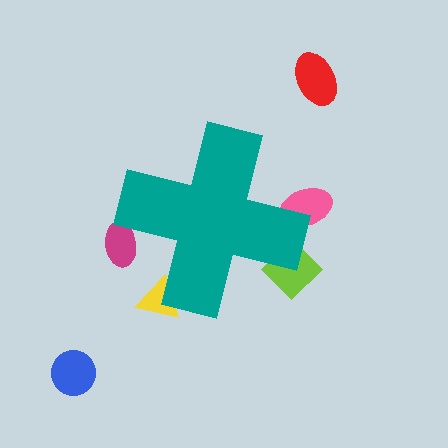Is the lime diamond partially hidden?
Yes, the lime diamond is partially hidden behind the teal cross.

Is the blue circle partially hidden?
No, the blue circle is fully visible.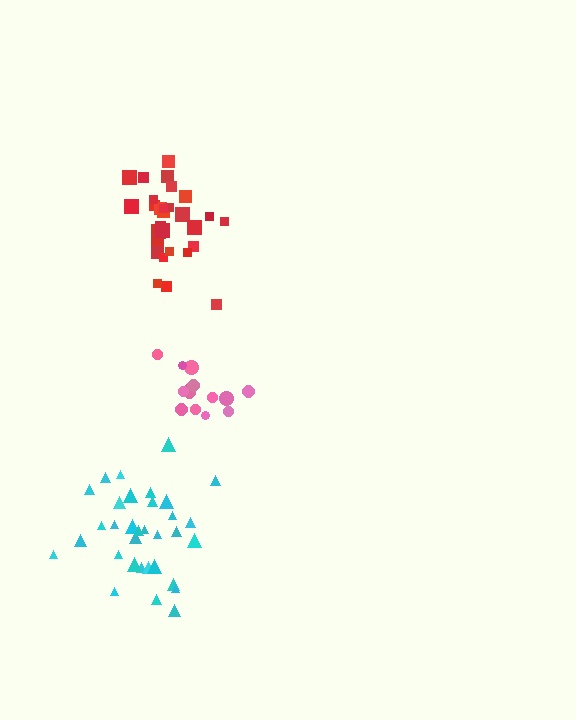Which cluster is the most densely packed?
Red.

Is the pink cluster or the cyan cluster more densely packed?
Pink.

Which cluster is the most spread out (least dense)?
Cyan.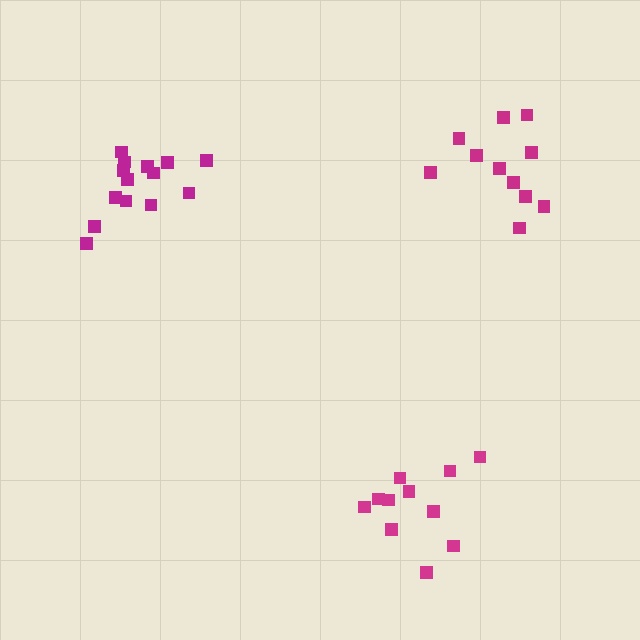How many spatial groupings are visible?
There are 3 spatial groupings.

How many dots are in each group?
Group 1: 11 dots, Group 2: 11 dots, Group 3: 14 dots (36 total).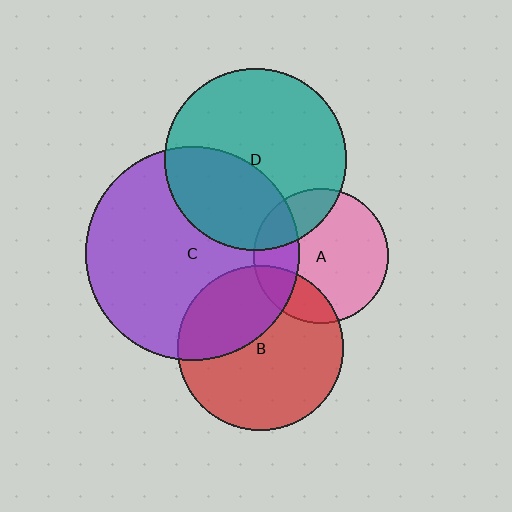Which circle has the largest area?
Circle C (purple).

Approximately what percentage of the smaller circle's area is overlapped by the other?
Approximately 20%.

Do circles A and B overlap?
Yes.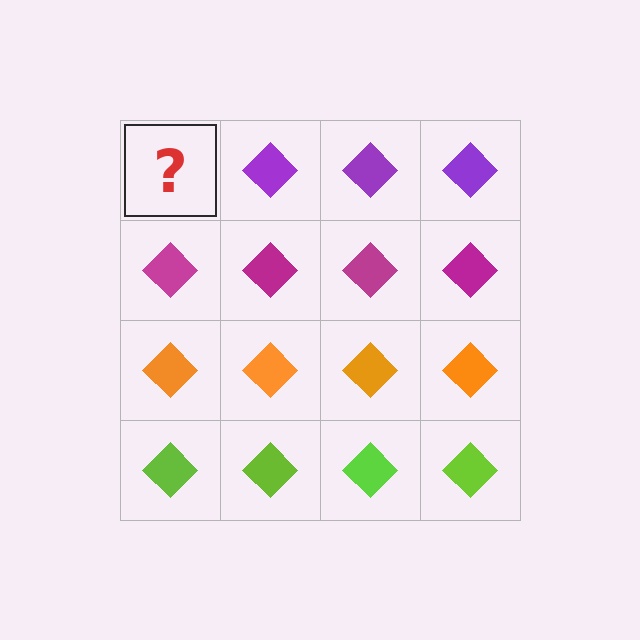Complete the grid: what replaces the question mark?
The question mark should be replaced with a purple diamond.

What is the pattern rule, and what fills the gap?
The rule is that each row has a consistent color. The gap should be filled with a purple diamond.